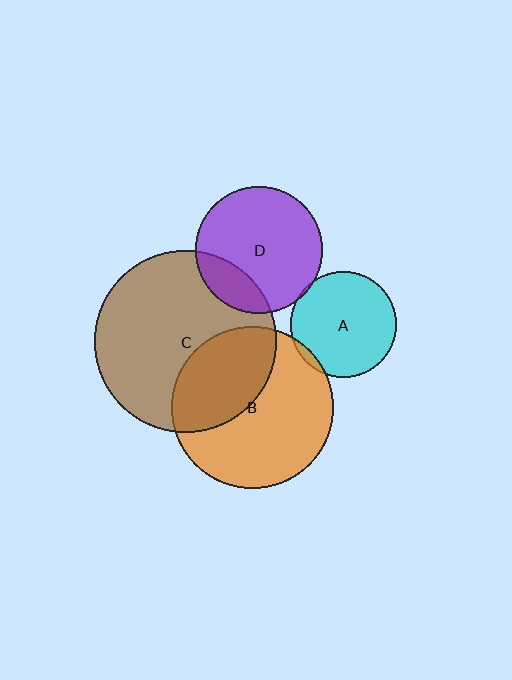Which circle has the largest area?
Circle C (brown).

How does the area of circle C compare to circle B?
Approximately 1.3 times.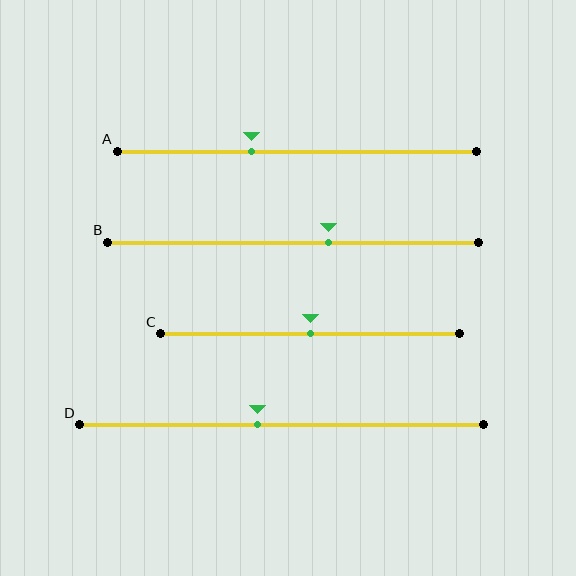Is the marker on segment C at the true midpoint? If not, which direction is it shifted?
Yes, the marker on segment C is at the true midpoint.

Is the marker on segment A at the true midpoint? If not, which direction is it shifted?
No, the marker on segment A is shifted to the left by about 13% of the segment length.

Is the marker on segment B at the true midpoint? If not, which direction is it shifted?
No, the marker on segment B is shifted to the right by about 9% of the segment length.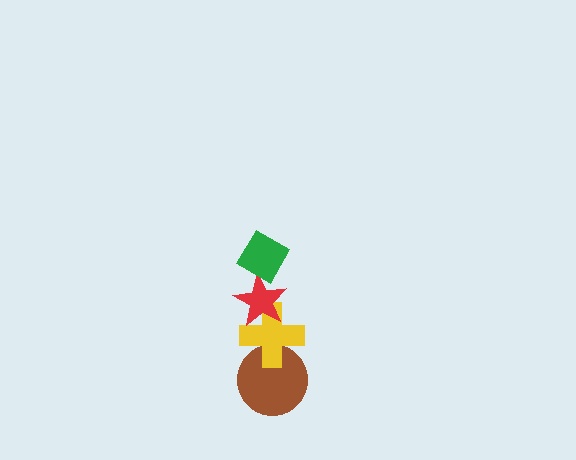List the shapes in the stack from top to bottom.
From top to bottom: the green diamond, the red star, the yellow cross, the brown circle.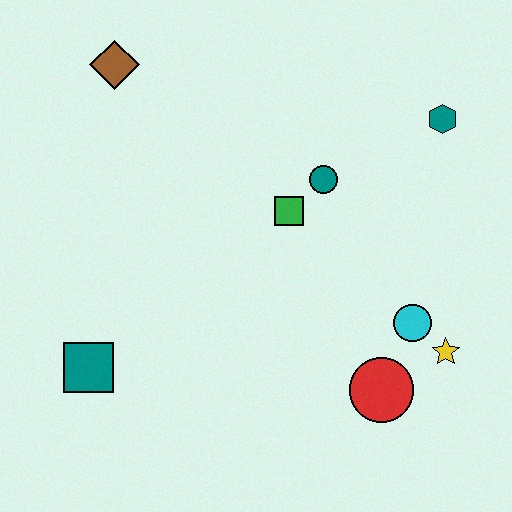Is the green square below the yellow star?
No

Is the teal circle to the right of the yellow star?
No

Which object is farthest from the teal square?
The teal hexagon is farthest from the teal square.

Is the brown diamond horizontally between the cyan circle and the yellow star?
No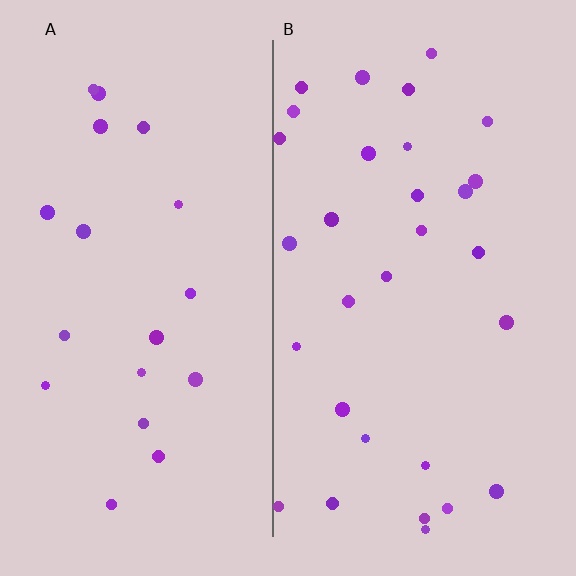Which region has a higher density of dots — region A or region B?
B (the right).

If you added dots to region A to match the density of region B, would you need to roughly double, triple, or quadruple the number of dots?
Approximately double.